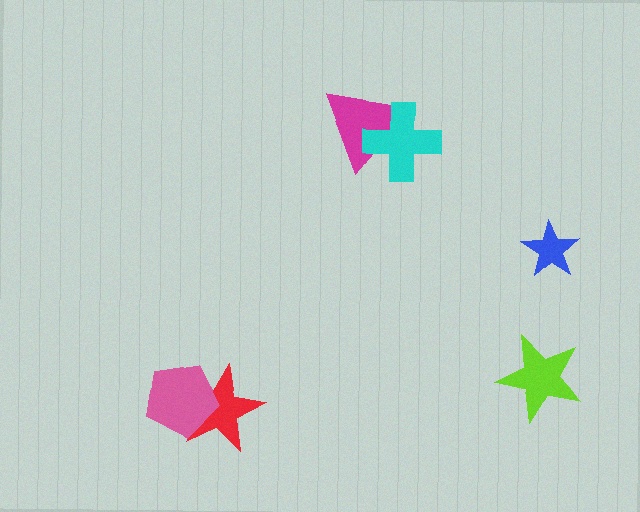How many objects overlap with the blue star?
0 objects overlap with the blue star.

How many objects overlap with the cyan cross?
1 object overlaps with the cyan cross.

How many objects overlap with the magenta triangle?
1 object overlaps with the magenta triangle.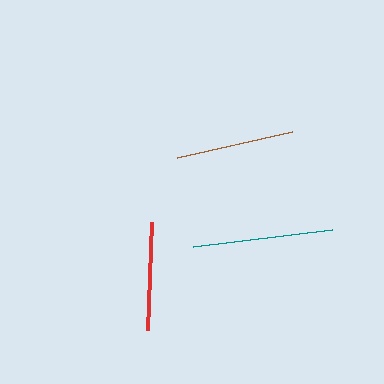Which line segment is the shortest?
The red line is the shortest at approximately 108 pixels.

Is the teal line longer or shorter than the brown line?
The teal line is longer than the brown line.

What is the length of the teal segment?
The teal segment is approximately 141 pixels long.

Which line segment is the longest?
The teal line is the longest at approximately 141 pixels.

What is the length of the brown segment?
The brown segment is approximately 118 pixels long.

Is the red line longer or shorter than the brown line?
The brown line is longer than the red line.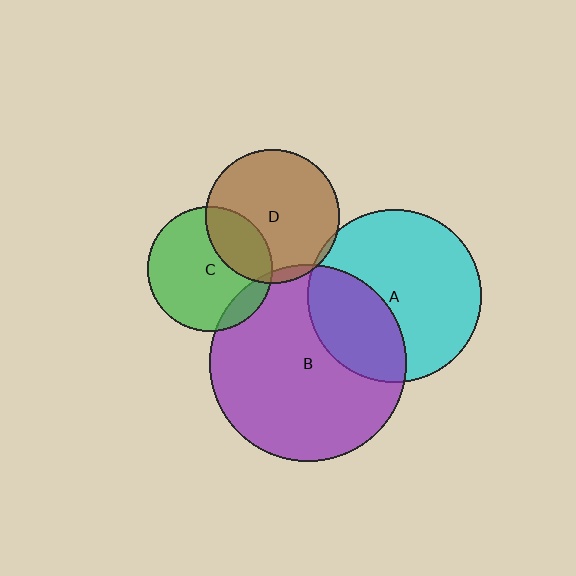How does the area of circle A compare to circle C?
Approximately 1.9 times.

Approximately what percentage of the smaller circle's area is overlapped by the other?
Approximately 5%.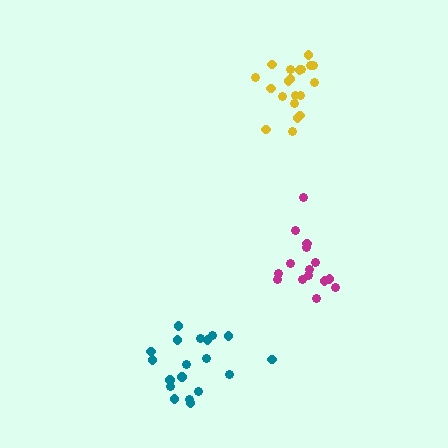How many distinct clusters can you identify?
There are 3 distinct clusters.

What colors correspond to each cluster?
The clusters are colored: teal, yellow, magenta.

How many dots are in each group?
Group 1: 19 dots, Group 2: 20 dots, Group 3: 15 dots (54 total).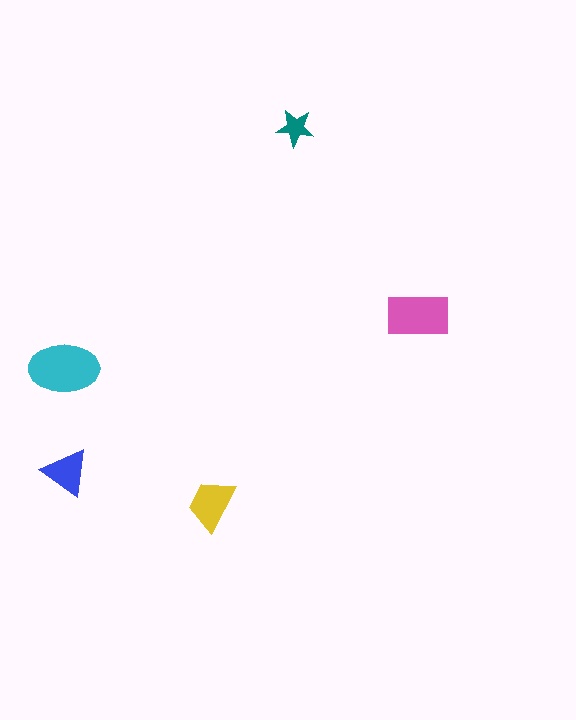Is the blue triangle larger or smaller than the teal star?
Larger.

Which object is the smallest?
The teal star.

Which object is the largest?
The cyan ellipse.